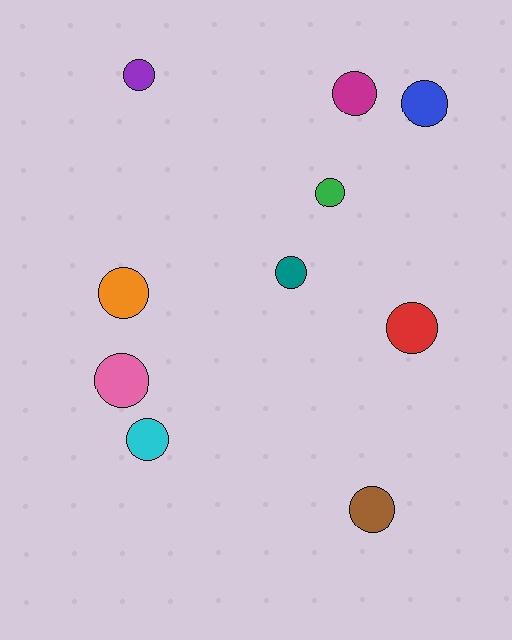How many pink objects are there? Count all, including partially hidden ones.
There is 1 pink object.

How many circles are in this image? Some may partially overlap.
There are 10 circles.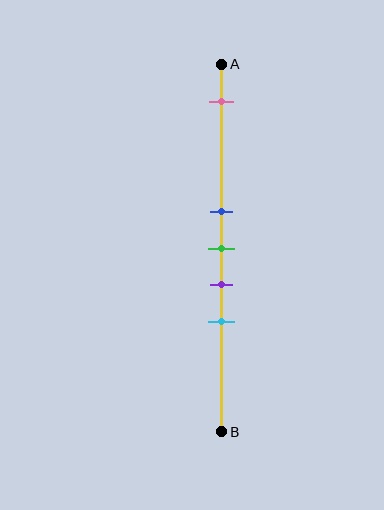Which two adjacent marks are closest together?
The blue and green marks are the closest adjacent pair.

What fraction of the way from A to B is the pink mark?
The pink mark is approximately 10% (0.1) of the way from A to B.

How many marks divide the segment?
There are 5 marks dividing the segment.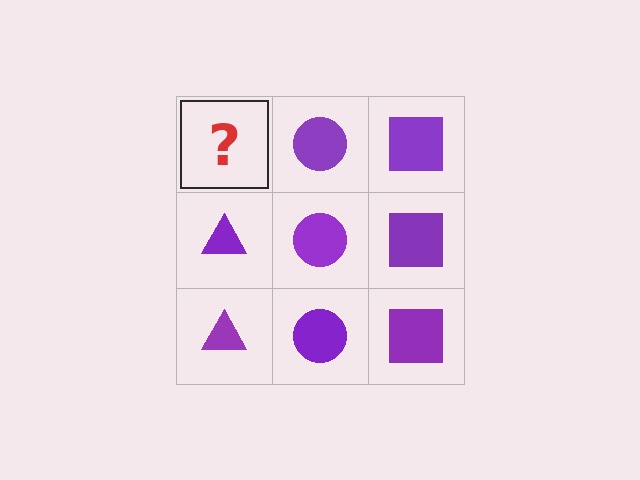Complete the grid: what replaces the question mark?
The question mark should be replaced with a purple triangle.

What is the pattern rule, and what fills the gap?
The rule is that each column has a consistent shape. The gap should be filled with a purple triangle.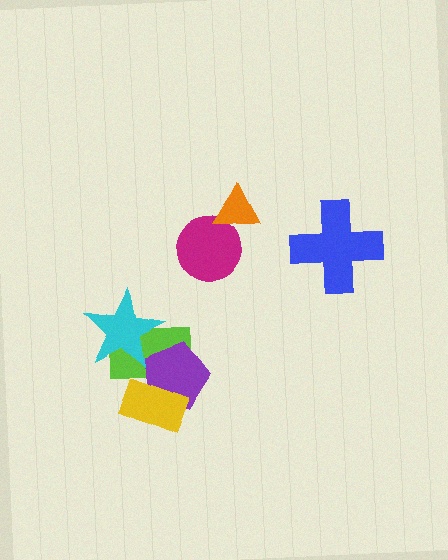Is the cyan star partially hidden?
No, no other shape covers it.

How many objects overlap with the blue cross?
0 objects overlap with the blue cross.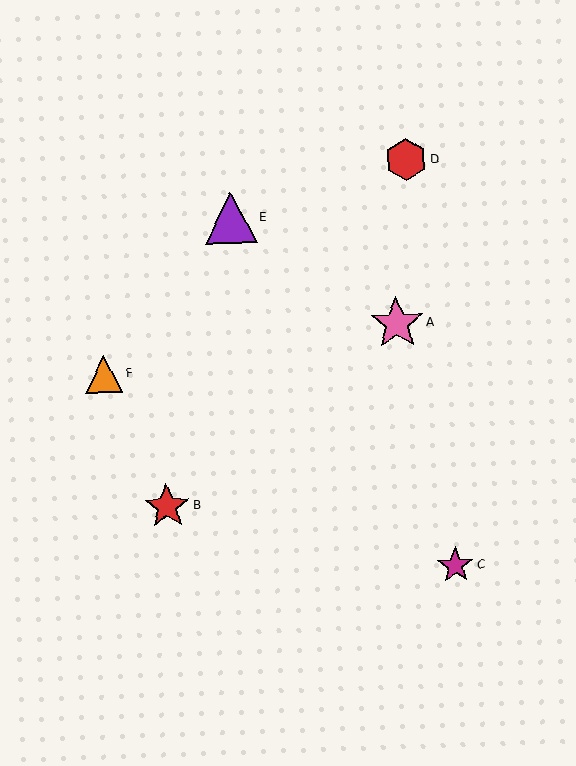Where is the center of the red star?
The center of the red star is at (167, 506).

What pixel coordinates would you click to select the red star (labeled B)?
Click at (167, 506) to select the red star B.